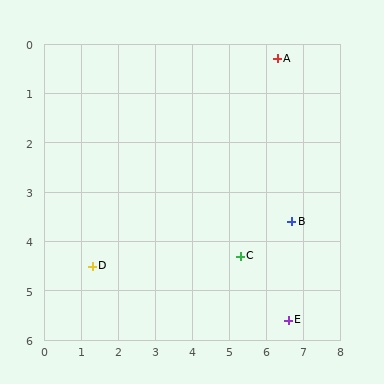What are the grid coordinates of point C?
Point C is at approximately (5.3, 4.3).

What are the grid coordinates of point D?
Point D is at approximately (1.3, 4.5).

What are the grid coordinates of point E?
Point E is at approximately (6.6, 5.6).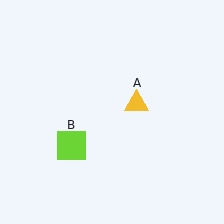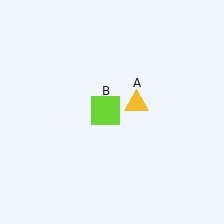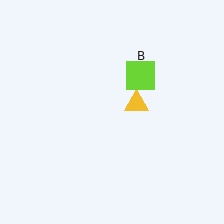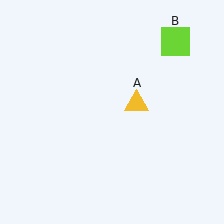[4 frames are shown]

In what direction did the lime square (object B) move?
The lime square (object B) moved up and to the right.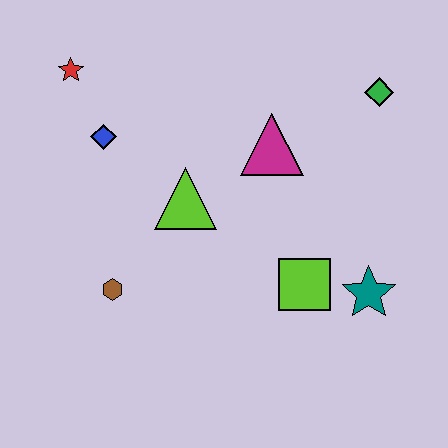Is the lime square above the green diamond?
No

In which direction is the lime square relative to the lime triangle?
The lime square is to the right of the lime triangle.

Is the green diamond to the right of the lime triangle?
Yes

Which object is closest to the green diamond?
The magenta triangle is closest to the green diamond.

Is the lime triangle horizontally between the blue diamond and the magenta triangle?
Yes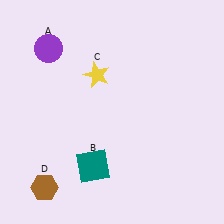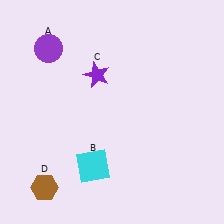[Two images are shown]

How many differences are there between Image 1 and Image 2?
There are 2 differences between the two images.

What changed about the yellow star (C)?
In Image 1, C is yellow. In Image 2, it changed to purple.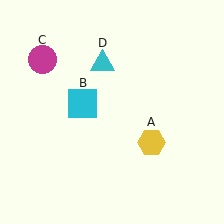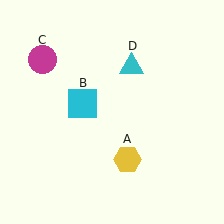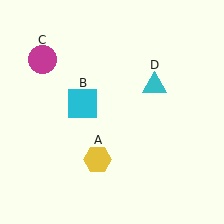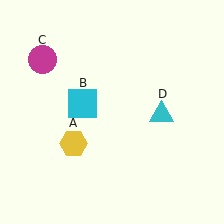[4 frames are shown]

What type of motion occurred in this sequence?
The yellow hexagon (object A), cyan triangle (object D) rotated clockwise around the center of the scene.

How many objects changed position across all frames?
2 objects changed position: yellow hexagon (object A), cyan triangle (object D).